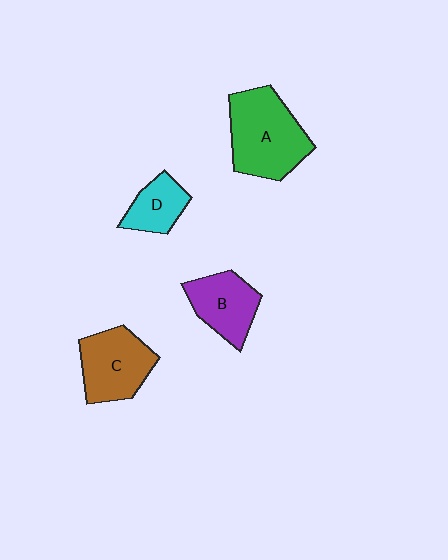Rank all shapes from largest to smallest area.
From largest to smallest: A (green), C (brown), B (purple), D (cyan).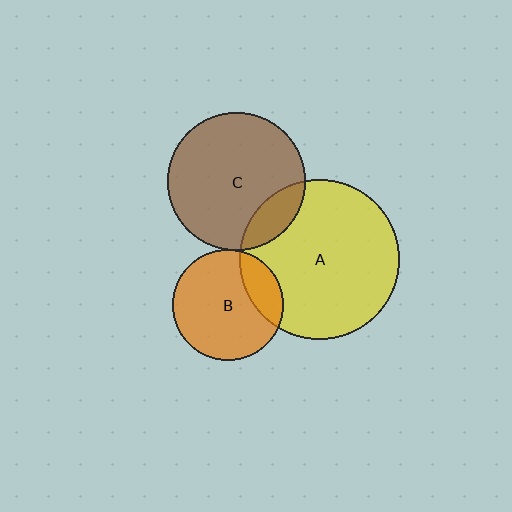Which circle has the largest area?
Circle A (yellow).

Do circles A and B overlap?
Yes.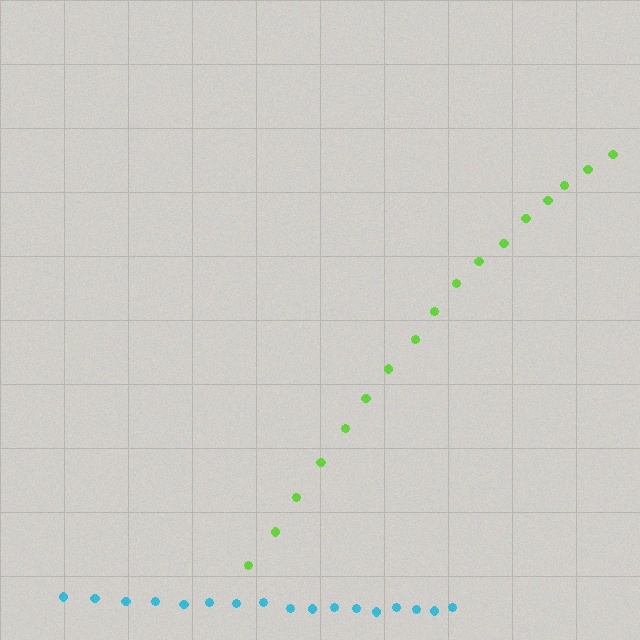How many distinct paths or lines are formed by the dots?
There are 2 distinct paths.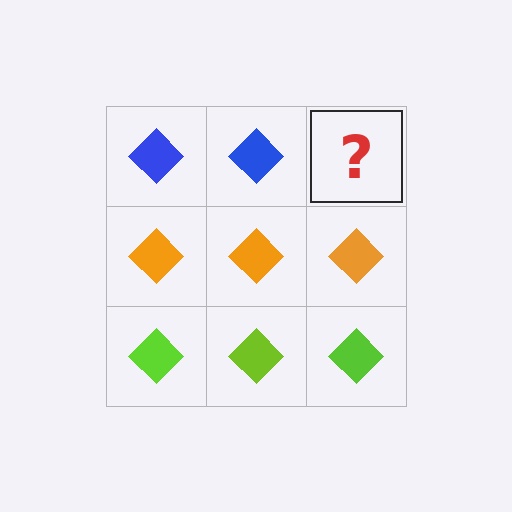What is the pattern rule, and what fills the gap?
The rule is that each row has a consistent color. The gap should be filled with a blue diamond.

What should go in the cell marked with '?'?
The missing cell should contain a blue diamond.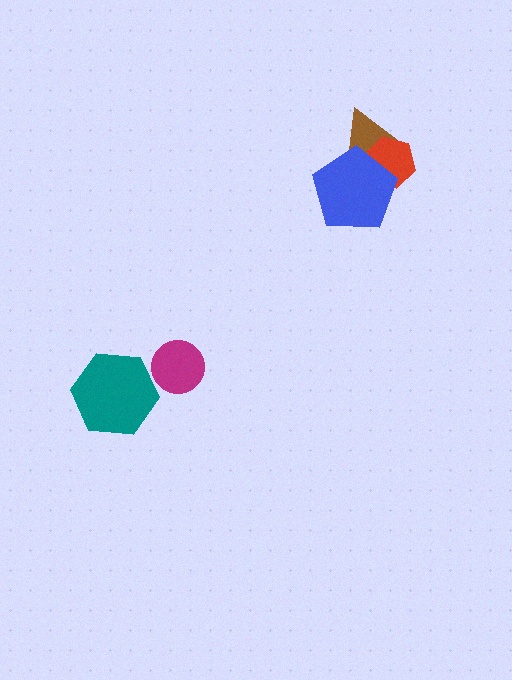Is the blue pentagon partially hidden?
No, no other shape covers it.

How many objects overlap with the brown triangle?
2 objects overlap with the brown triangle.